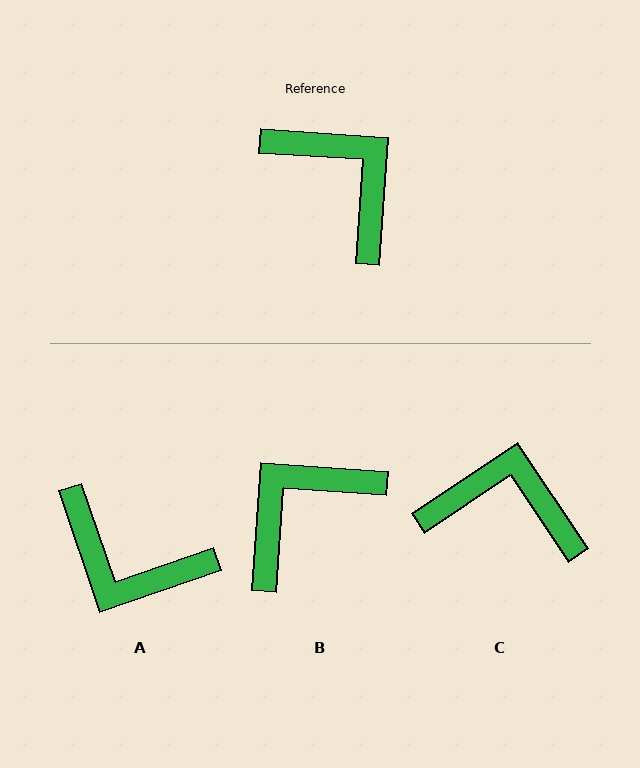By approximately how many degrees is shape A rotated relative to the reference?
Approximately 157 degrees clockwise.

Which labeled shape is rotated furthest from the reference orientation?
A, about 157 degrees away.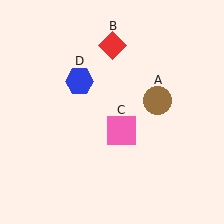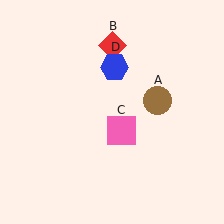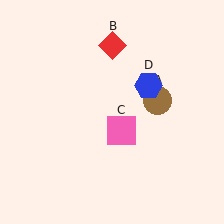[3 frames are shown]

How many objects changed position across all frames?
1 object changed position: blue hexagon (object D).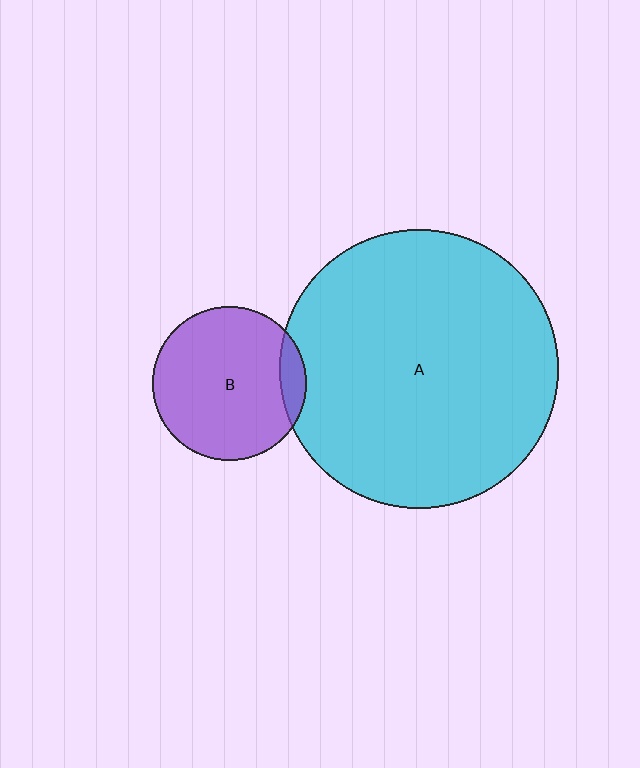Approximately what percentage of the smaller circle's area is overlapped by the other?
Approximately 10%.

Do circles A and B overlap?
Yes.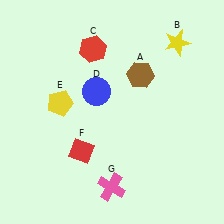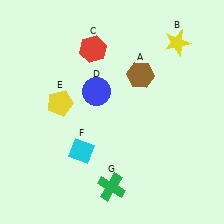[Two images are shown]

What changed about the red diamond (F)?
In Image 1, F is red. In Image 2, it changed to cyan.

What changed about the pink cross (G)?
In Image 1, G is pink. In Image 2, it changed to green.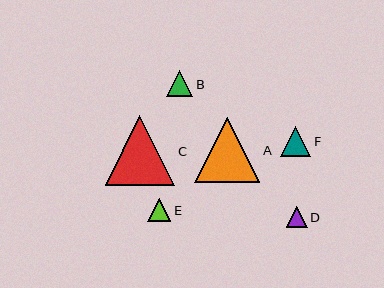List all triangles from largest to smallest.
From largest to smallest: C, A, F, B, E, D.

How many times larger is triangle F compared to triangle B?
Triangle F is approximately 1.1 times the size of triangle B.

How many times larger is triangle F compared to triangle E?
Triangle F is approximately 1.3 times the size of triangle E.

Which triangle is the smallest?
Triangle D is the smallest with a size of approximately 21 pixels.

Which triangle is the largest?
Triangle C is the largest with a size of approximately 70 pixels.